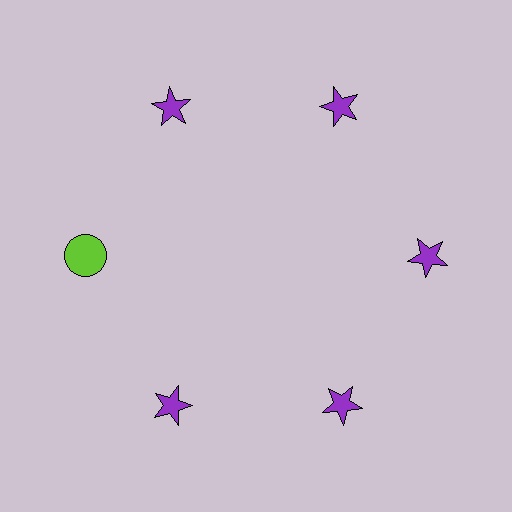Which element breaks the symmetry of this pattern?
The lime circle at roughly the 9 o'clock position breaks the symmetry. All other shapes are purple stars.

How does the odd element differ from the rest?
It differs in both color (lime instead of purple) and shape (circle instead of star).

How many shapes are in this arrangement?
There are 6 shapes arranged in a ring pattern.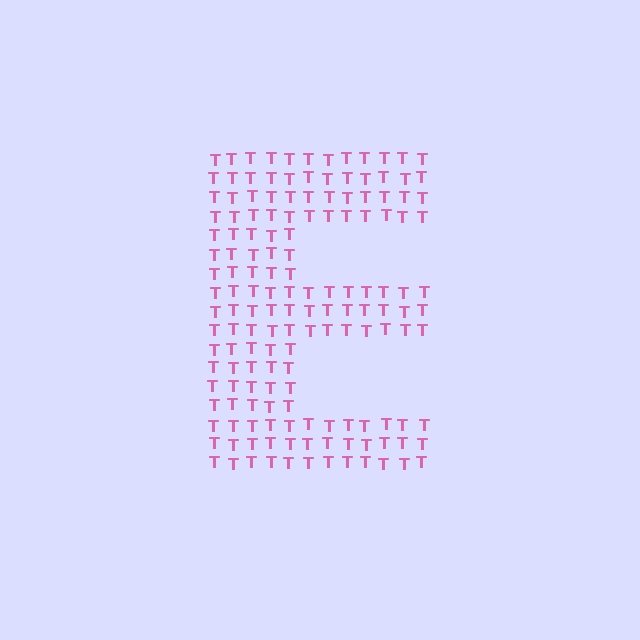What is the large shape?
The large shape is the letter E.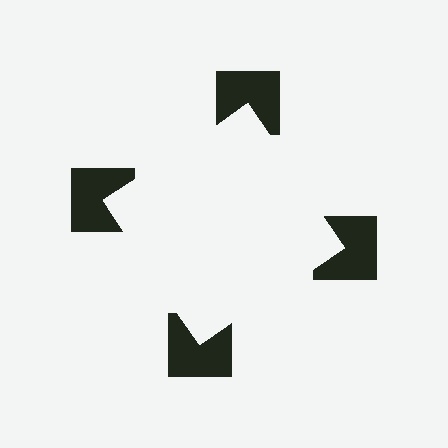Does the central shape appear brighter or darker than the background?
It typically appears slightly brighter than the background, even though no actual brightness change is drawn.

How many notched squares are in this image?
There are 4 — one at each vertex of the illusory square.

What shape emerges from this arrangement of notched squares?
An illusory square — its edges are inferred from the aligned wedge cuts in the notched squares, not physically drawn.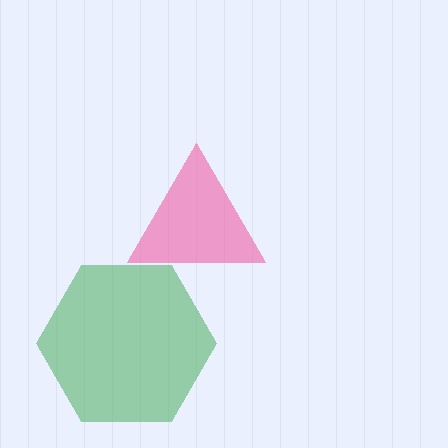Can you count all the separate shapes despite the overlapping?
Yes, there are 2 separate shapes.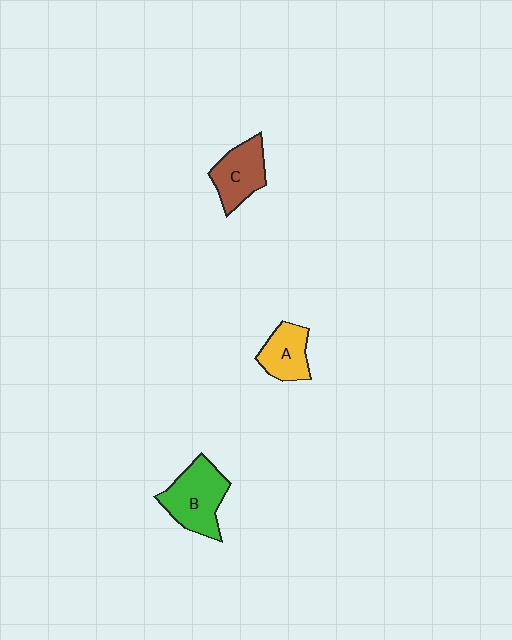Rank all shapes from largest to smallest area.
From largest to smallest: B (green), C (brown), A (yellow).